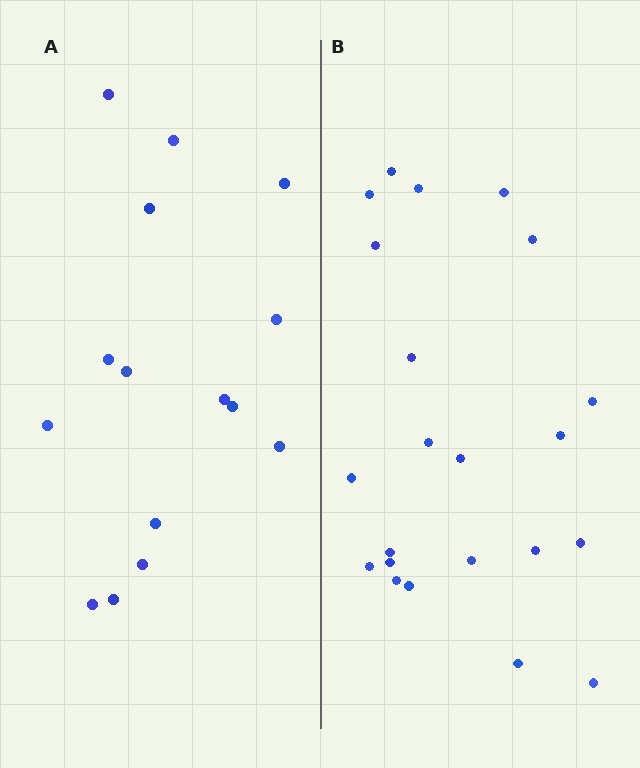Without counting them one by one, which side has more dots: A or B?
Region B (the right region) has more dots.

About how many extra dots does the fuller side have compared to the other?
Region B has roughly 8 or so more dots than region A.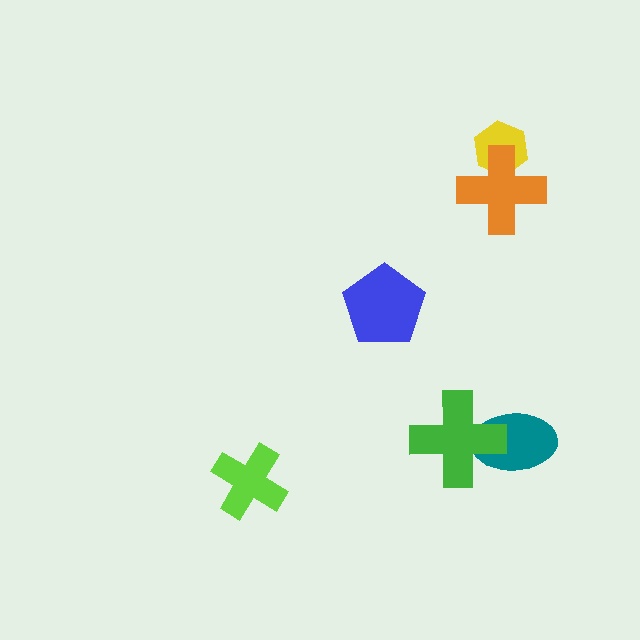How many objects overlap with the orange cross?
1 object overlaps with the orange cross.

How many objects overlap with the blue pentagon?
0 objects overlap with the blue pentagon.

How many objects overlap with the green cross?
1 object overlaps with the green cross.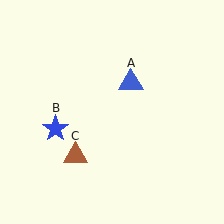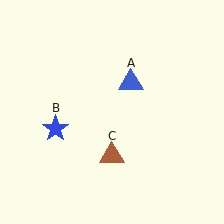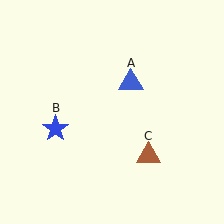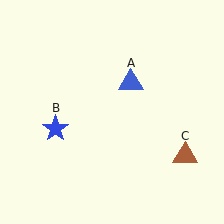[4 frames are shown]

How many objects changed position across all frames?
1 object changed position: brown triangle (object C).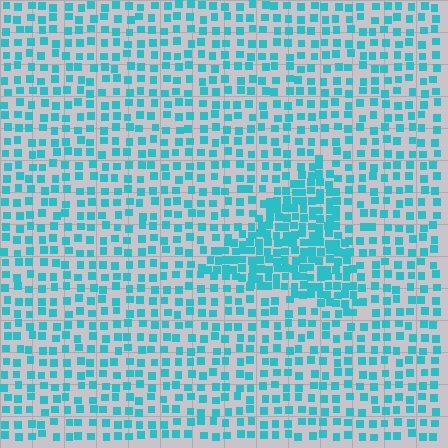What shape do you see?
I see a triangle.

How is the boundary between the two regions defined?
The boundary is defined by a change in element density (approximately 2.1x ratio). All elements are the same color, size, and shape.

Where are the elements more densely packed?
The elements are more densely packed inside the triangle boundary.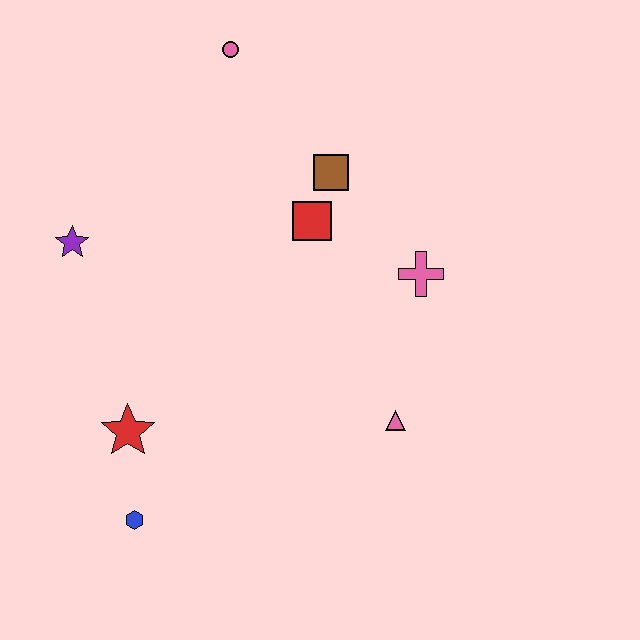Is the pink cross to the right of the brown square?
Yes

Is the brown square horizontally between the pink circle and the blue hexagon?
No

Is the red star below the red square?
Yes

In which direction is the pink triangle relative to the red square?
The pink triangle is below the red square.